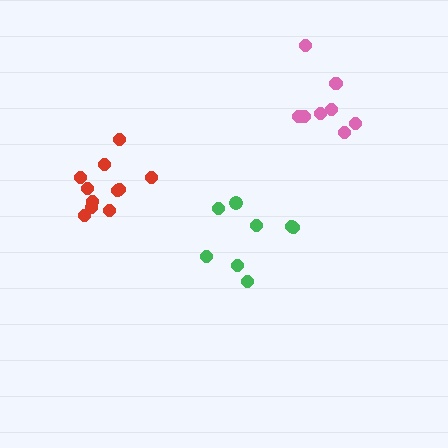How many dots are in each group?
Group 1: 8 dots, Group 2: 11 dots, Group 3: 8 dots (27 total).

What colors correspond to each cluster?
The clusters are colored: green, red, pink.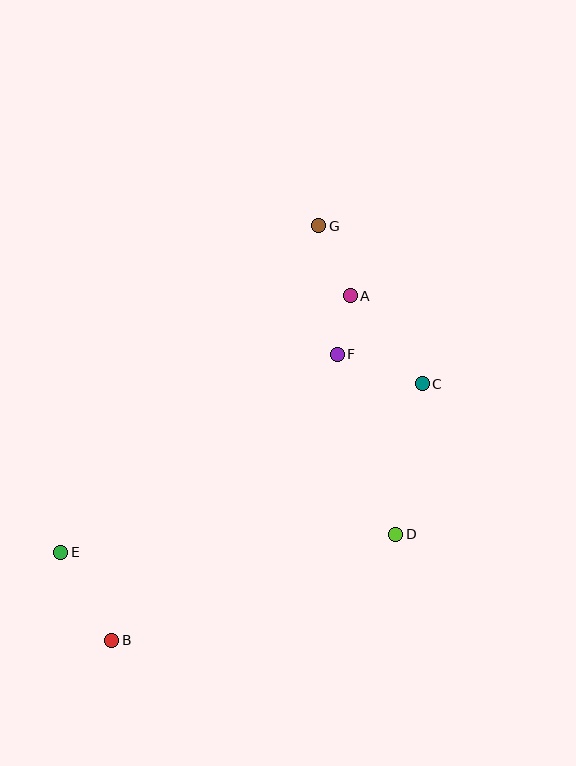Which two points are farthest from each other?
Points B and G are farthest from each other.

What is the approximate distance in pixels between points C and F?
The distance between C and F is approximately 90 pixels.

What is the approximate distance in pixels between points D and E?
The distance between D and E is approximately 336 pixels.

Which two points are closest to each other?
Points A and F are closest to each other.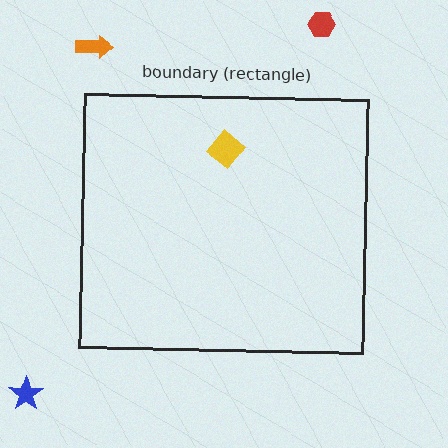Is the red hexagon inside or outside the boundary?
Outside.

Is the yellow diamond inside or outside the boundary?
Inside.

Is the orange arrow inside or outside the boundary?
Outside.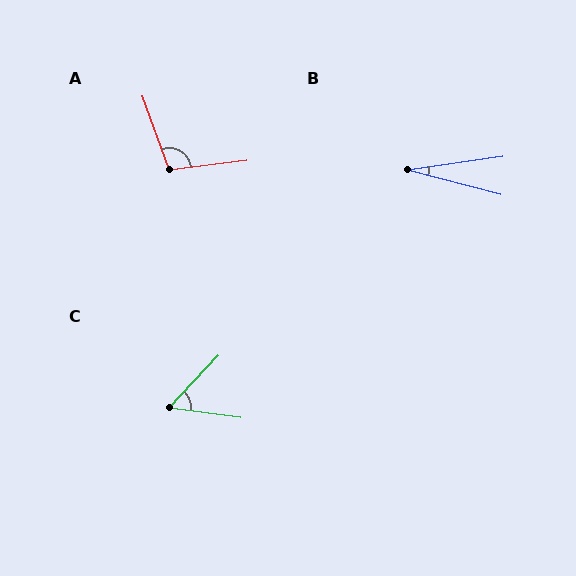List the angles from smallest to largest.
B (23°), C (54°), A (102°).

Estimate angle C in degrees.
Approximately 54 degrees.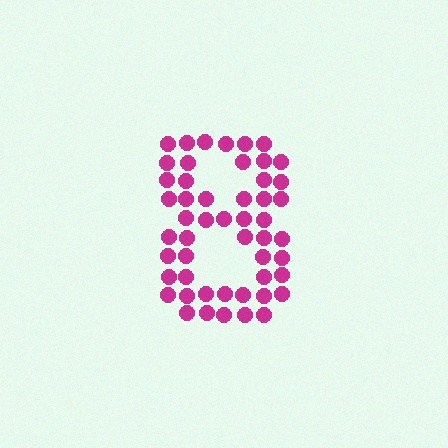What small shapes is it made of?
It is made of small circles.